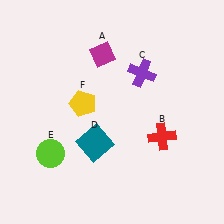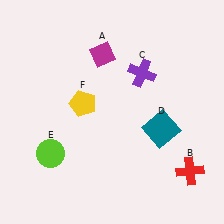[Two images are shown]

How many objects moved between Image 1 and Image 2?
2 objects moved between the two images.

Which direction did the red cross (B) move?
The red cross (B) moved down.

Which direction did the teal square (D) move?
The teal square (D) moved right.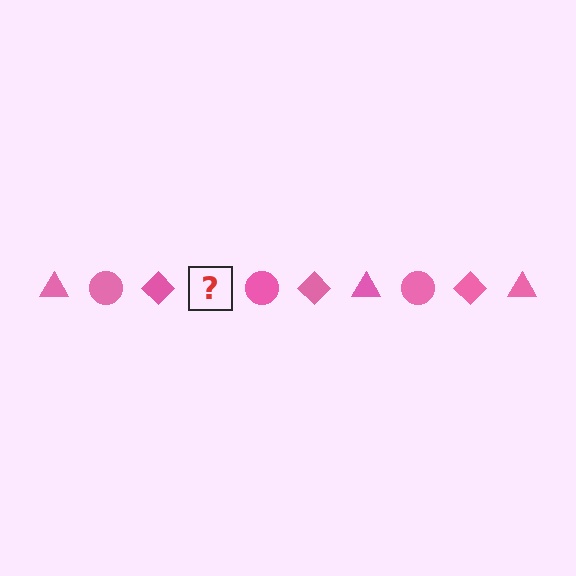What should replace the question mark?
The question mark should be replaced with a pink triangle.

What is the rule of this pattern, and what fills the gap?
The rule is that the pattern cycles through triangle, circle, diamond shapes in pink. The gap should be filled with a pink triangle.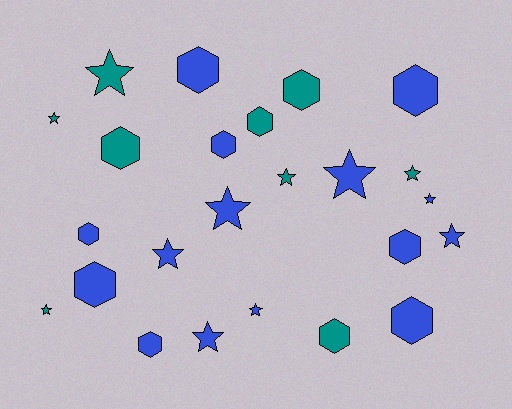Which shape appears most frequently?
Hexagon, with 12 objects.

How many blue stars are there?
There are 7 blue stars.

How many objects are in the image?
There are 24 objects.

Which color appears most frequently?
Blue, with 15 objects.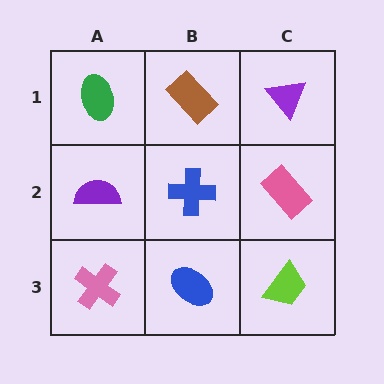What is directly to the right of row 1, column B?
A purple triangle.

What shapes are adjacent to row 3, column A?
A purple semicircle (row 2, column A), a blue ellipse (row 3, column B).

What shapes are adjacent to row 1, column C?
A pink rectangle (row 2, column C), a brown rectangle (row 1, column B).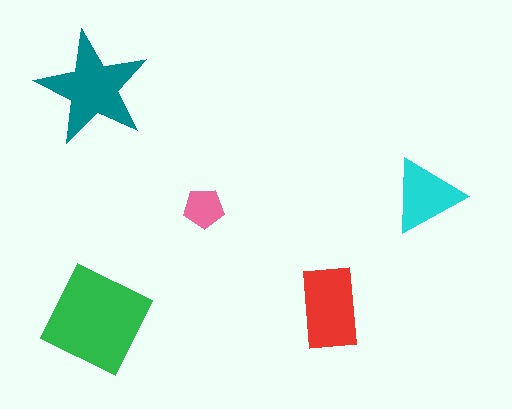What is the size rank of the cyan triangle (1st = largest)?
4th.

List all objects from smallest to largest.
The pink pentagon, the cyan triangle, the red rectangle, the teal star, the green square.